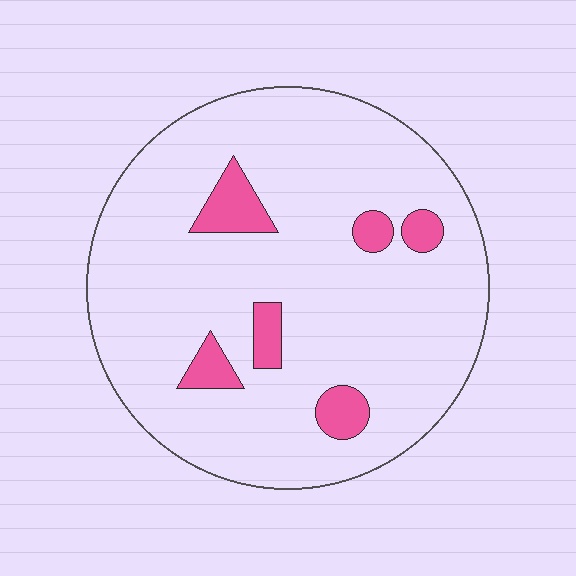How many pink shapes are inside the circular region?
6.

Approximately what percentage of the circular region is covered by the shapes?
Approximately 10%.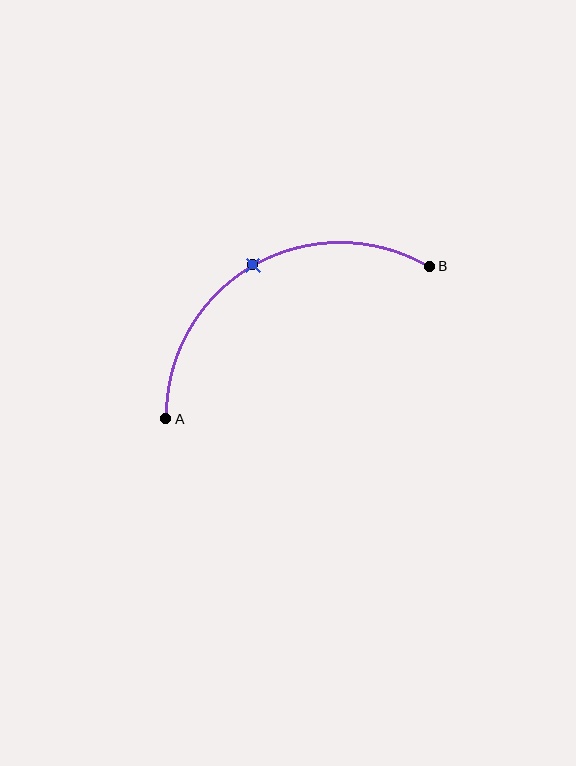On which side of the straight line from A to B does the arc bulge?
The arc bulges above the straight line connecting A and B.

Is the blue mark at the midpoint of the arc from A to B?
Yes. The blue mark lies on the arc at equal arc-length from both A and B — it is the arc midpoint.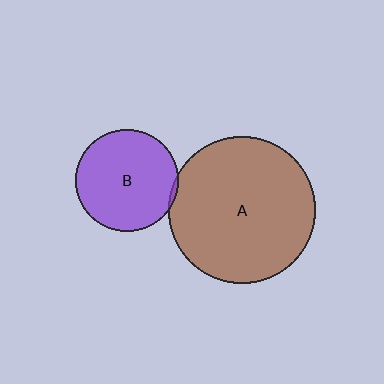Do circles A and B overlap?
Yes.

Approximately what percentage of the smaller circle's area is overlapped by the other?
Approximately 5%.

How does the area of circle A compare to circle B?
Approximately 2.1 times.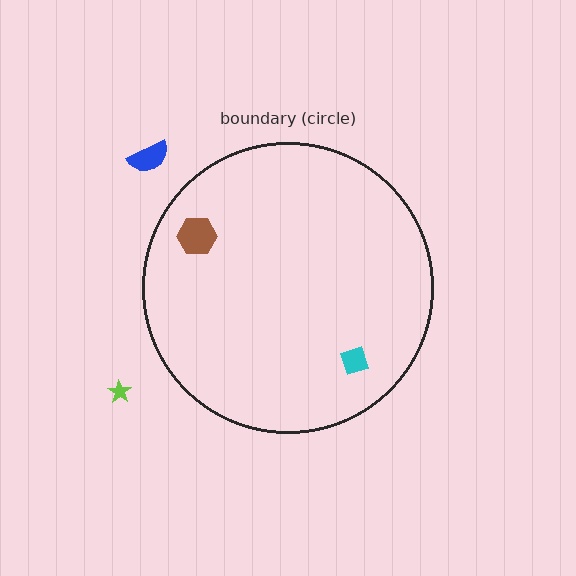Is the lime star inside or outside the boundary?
Outside.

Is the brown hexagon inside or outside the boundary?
Inside.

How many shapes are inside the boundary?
2 inside, 2 outside.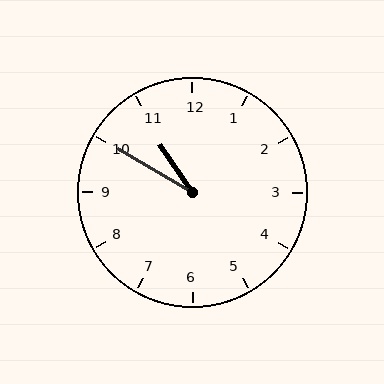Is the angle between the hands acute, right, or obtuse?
It is acute.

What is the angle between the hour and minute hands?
Approximately 25 degrees.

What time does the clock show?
10:50.